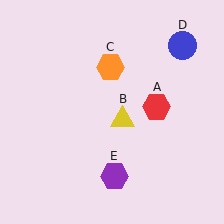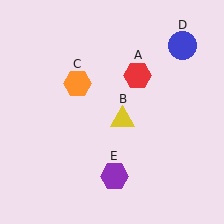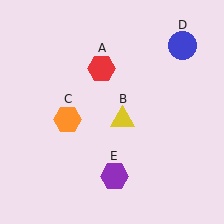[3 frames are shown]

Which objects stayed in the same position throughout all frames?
Yellow triangle (object B) and blue circle (object D) and purple hexagon (object E) remained stationary.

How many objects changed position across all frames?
2 objects changed position: red hexagon (object A), orange hexagon (object C).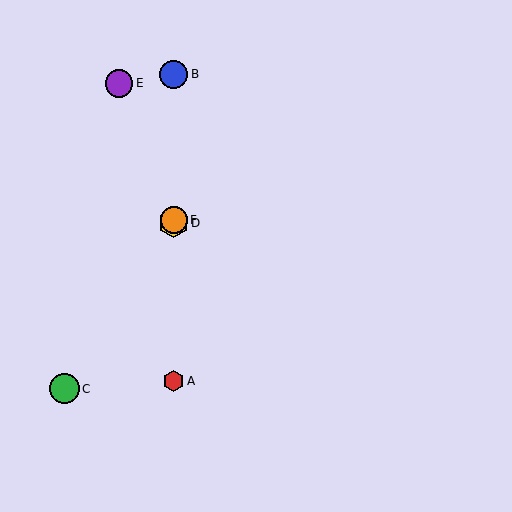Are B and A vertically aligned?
Yes, both are at x≈174.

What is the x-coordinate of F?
Object F is at x≈174.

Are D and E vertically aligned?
No, D is at x≈174 and E is at x≈119.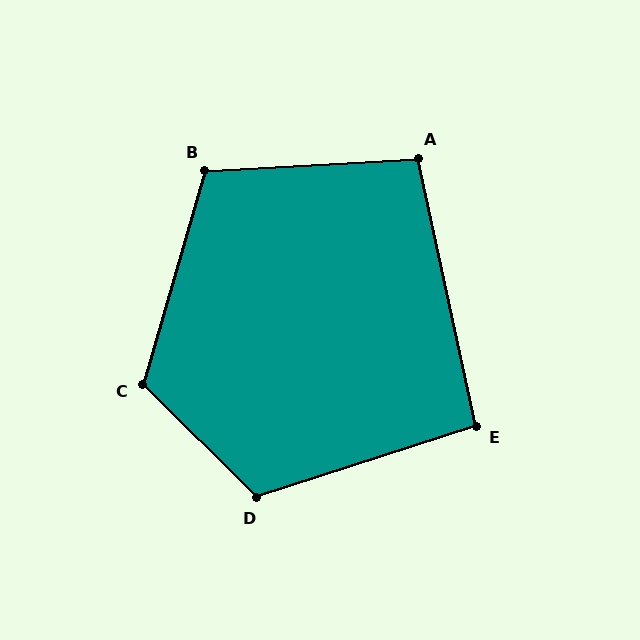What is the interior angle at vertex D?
Approximately 117 degrees (obtuse).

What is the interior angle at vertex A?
Approximately 99 degrees (obtuse).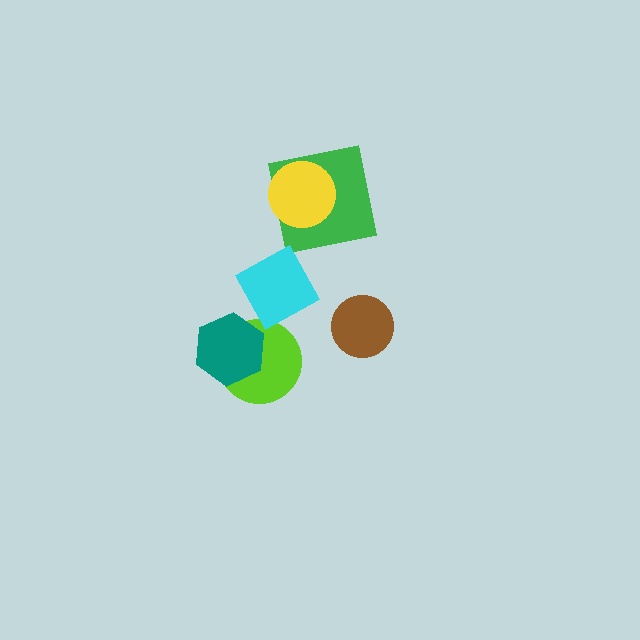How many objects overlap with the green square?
1 object overlaps with the green square.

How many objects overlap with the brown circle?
0 objects overlap with the brown circle.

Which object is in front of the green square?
The yellow circle is in front of the green square.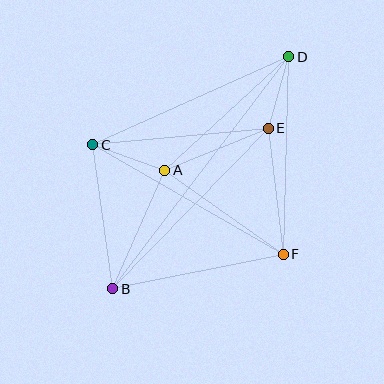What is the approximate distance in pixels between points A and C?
The distance between A and C is approximately 76 pixels.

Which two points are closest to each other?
Points D and E are closest to each other.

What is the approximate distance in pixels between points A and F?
The distance between A and F is approximately 145 pixels.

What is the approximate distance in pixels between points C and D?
The distance between C and D is approximately 215 pixels.